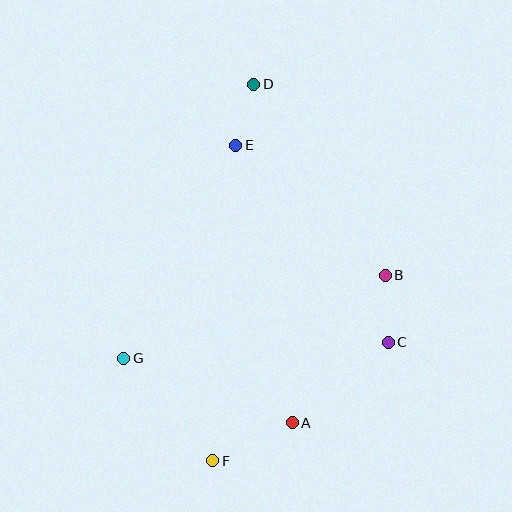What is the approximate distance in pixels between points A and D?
The distance between A and D is approximately 341 pixels.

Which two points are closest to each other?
Points D and E are closest to each other.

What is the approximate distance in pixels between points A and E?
The distance between A and E is approximately 283 pixels.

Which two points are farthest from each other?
Points D and F are farthest from each other.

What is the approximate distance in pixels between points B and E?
The distance between B and E is approximately 198 pixels.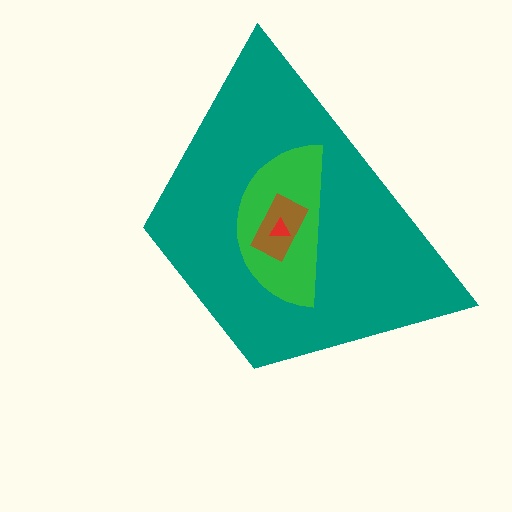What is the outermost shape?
The teal trapezoid.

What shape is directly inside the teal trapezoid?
The green semicircle.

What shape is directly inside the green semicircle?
The brown rectangle.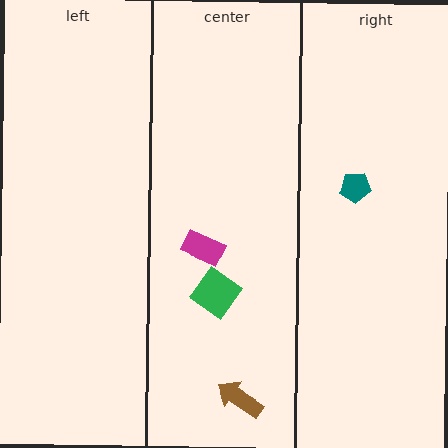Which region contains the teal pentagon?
The right region.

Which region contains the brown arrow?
The center region.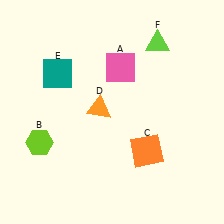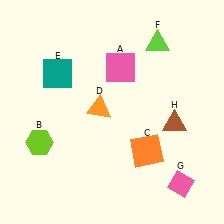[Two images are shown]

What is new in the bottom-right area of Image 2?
A pink diamond (G) was added in the bottom-right area of Image 2.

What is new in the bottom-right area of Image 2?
A brown triangle (H) was added in the bottom-right area of Image 2.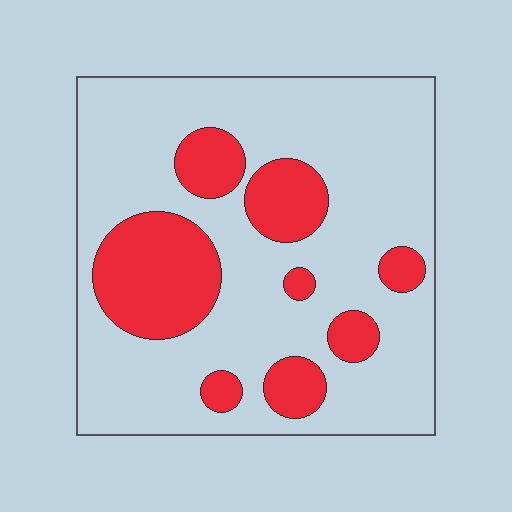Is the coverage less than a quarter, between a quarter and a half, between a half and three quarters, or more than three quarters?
Less than a quarter.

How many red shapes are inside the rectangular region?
8.